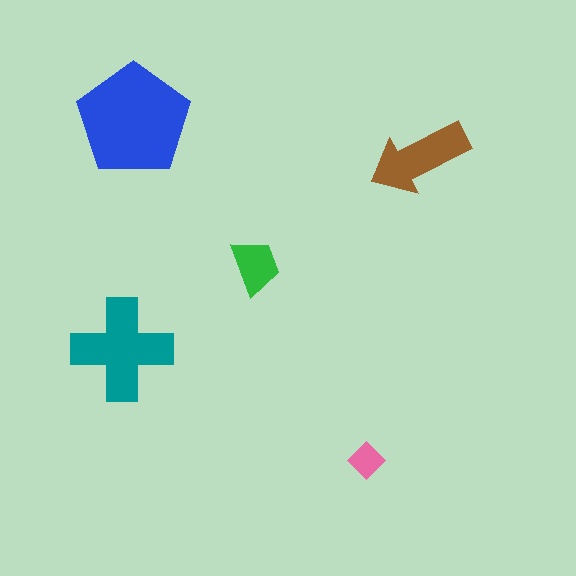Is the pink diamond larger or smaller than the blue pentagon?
Smaller.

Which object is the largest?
The blue pentagon.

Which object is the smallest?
The pink diamond.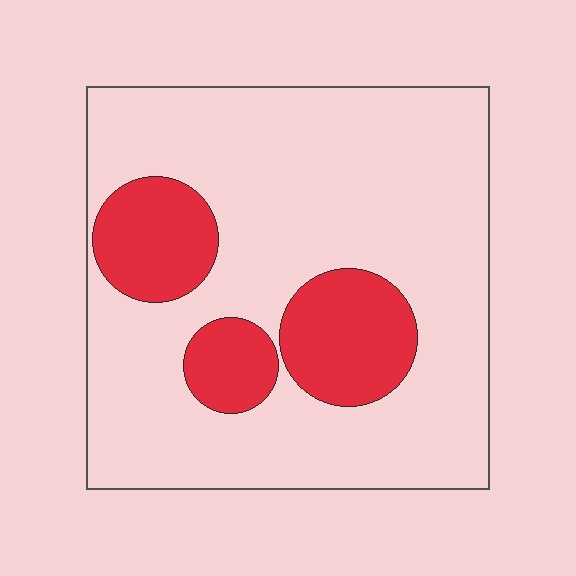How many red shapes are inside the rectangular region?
3.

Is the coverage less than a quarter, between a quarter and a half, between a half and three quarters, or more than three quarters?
Less than a quarter.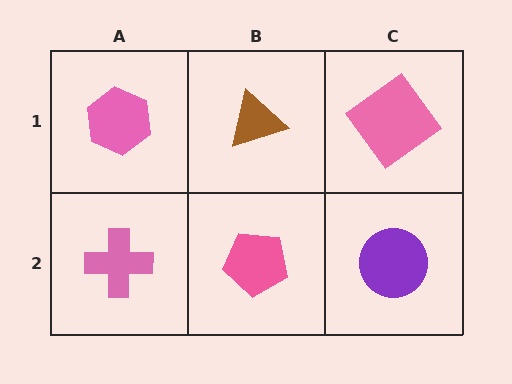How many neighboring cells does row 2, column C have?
2.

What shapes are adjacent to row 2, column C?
A pink diamond (row 1, column C), a pink pentagon (row 2, column B).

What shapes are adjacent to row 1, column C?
A purple circle (row 2, column C), a brown triangle (row 1, column B).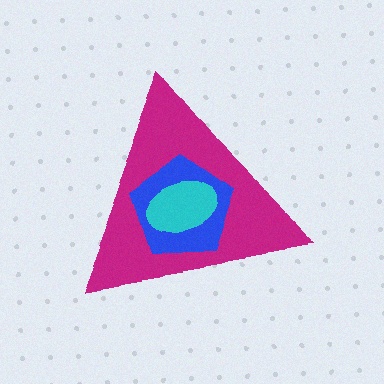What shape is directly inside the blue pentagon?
The cyan ellipse.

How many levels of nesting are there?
3.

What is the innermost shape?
The cyan ellipse.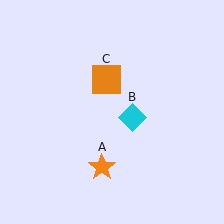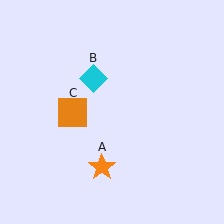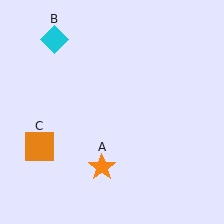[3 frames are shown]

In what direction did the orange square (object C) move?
The orange square (object C) moved down and to the left.